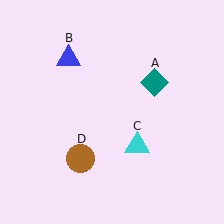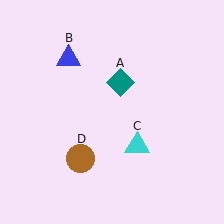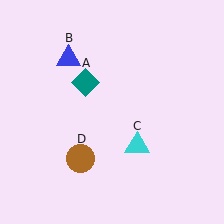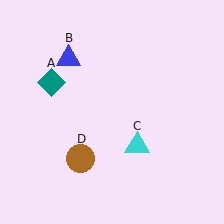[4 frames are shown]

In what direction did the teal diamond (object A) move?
The teal diamond (object A) moved left.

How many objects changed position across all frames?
1 object changed position: teal diamond (object A).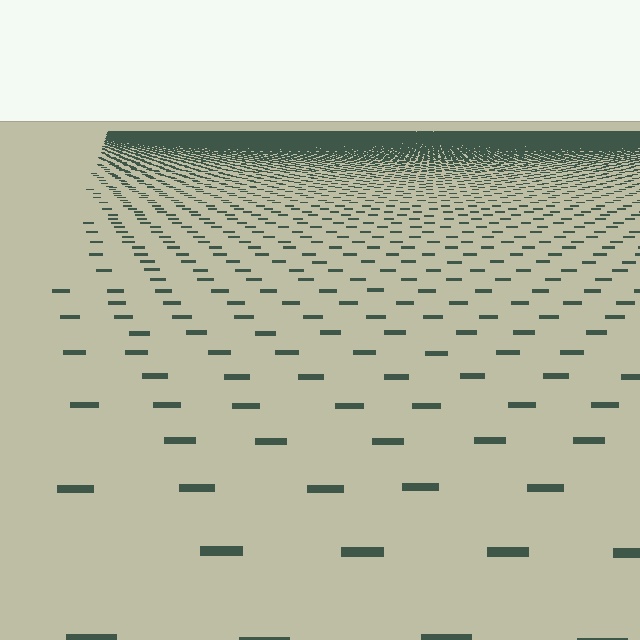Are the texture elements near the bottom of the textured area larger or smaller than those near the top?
Larger. Near the bottom, elements are closer to the viewer and appear at a bigger on-screen size.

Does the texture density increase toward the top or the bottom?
Density increases toward the top.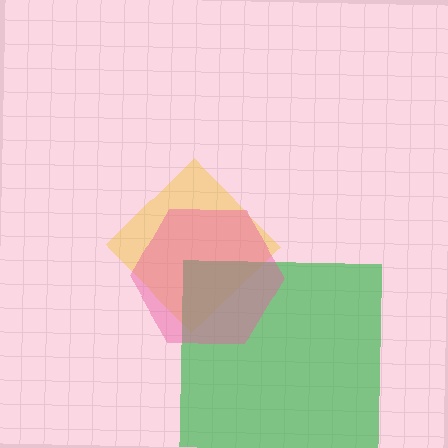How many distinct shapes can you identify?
There are 3 distinct shapes: a yellow diamond, a green square, a pink hexagon.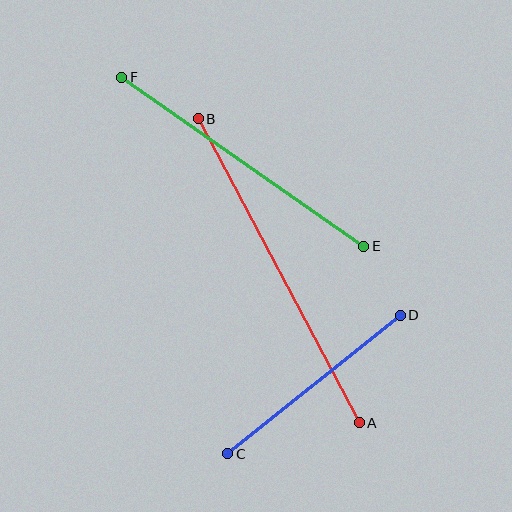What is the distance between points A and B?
The distance is approximately 344 pixels.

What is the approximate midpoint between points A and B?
The midpoint is at approximately (279, 271) pixels.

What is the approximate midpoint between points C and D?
The midpoint is at approximately (314, 384) pixels.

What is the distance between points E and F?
The distance is approximately 295 pixels.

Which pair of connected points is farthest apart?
Points A and B are farthest apart.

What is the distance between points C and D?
The distance is approximately 221 pixels.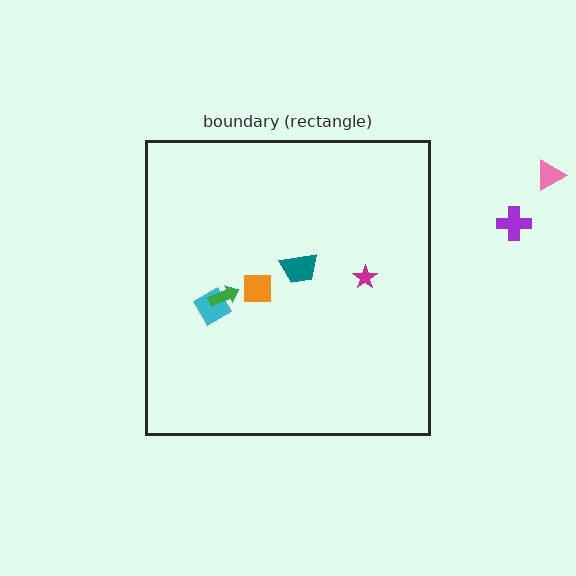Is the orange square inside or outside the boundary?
Inside.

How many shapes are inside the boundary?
5 inside, 2 outside.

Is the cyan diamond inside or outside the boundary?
Inside.